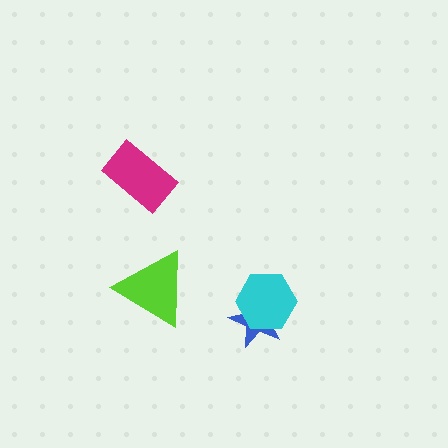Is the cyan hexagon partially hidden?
No, no other shape covers it.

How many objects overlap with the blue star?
1 object overlaps with the blue star.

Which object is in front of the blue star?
The cyan hexagon is in front of the blue star.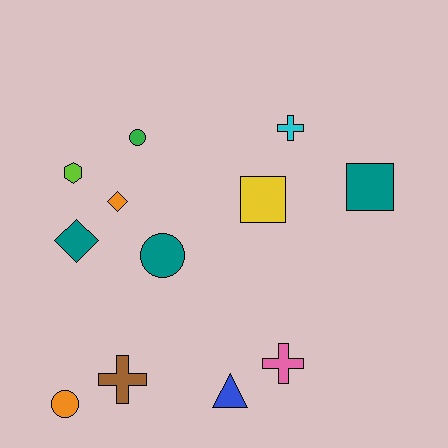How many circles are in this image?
There are 3 circles.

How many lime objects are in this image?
There is 1 lime object.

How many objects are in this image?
There are 12 objects.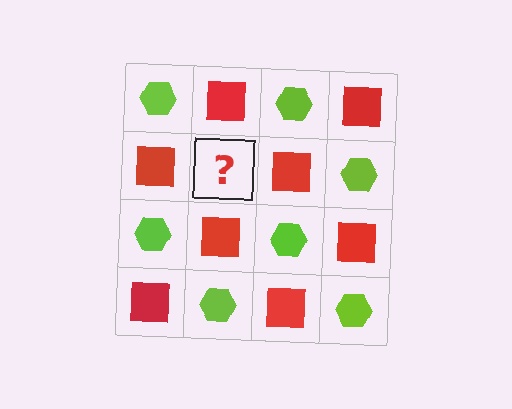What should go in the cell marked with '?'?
The missing cell should contain a lime hexagon.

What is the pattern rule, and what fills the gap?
The rule is that it alternates lime hexagon and red square in a checkerboard pattern. The gap should be filled with a lime hexagon.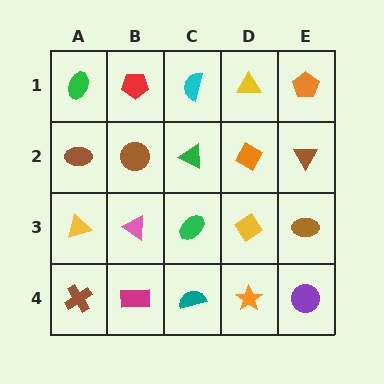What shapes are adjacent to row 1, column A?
A brown ellipse (row 2, column A), a red pentagon (row 1, column B).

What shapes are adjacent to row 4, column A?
A yellow triangle (row 3, column A), a magenta rectangle (row 4, column B).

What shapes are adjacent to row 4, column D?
A yellow diamond (row 3, column D), a teal semicircle (row 4, column C), a purple circle (row 4, column E).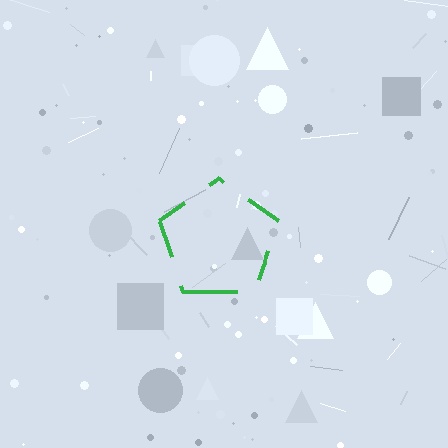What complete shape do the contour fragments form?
The contour fragments form a pentagon.